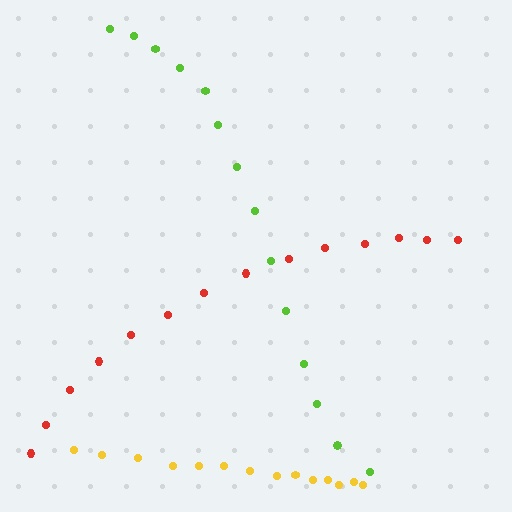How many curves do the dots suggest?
There are 3 distinct paths.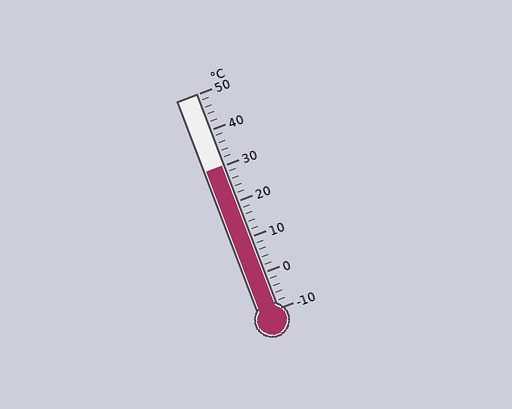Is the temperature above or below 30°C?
The temperature is at 30°C.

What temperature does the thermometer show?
The thermometer shows approximately 30°C.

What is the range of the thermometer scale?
The thermometer scale ranges from -10°C to 50°C.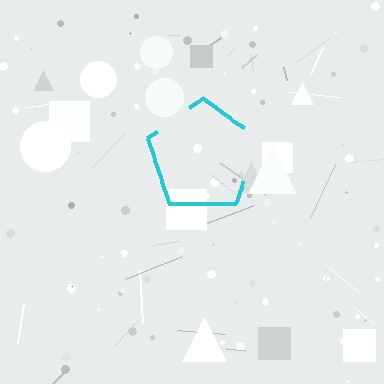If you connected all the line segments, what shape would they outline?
They would outline a pentagon.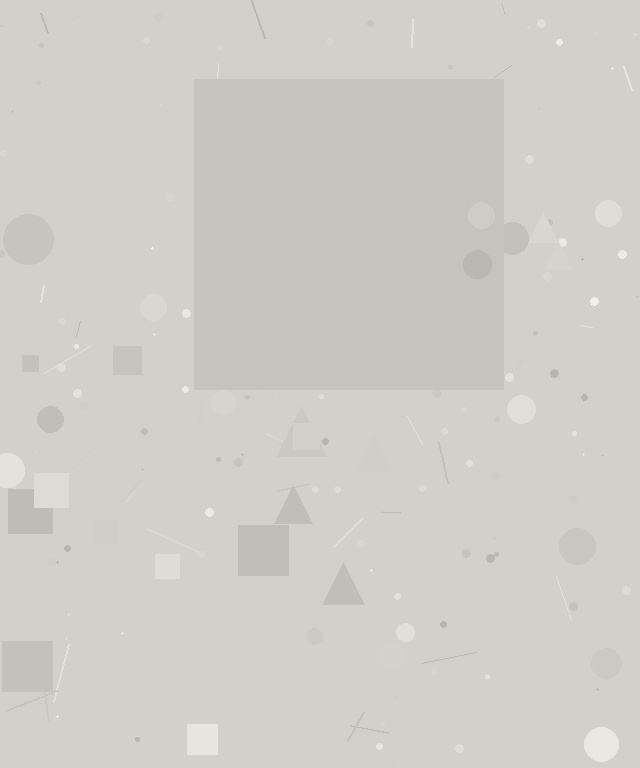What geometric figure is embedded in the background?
A square is embedded in the background.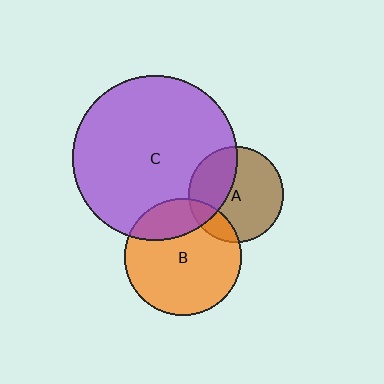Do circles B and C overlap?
Yes.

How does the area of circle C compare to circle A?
Approximately 3.0 times.